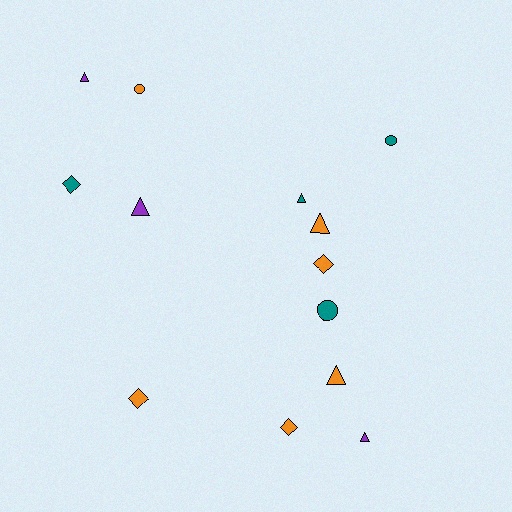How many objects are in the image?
There are 13 objects.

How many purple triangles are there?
There are 3 purple triangles.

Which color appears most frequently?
Orange, with 6 objects.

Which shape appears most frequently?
Triangle, with 6 objects.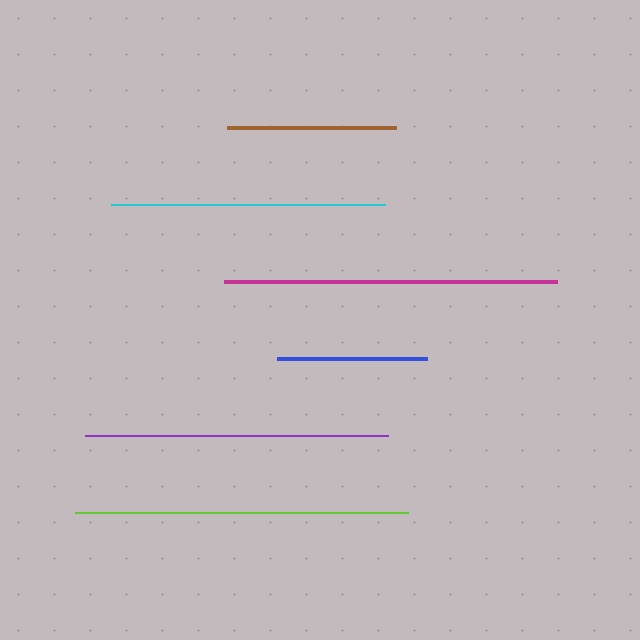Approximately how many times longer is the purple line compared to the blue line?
The purple line is approximately 2.0 times the length of the blue line.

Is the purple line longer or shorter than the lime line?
The lime line is longer than the purple line.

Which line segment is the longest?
The lime line is the longest at approximately 333 pixels.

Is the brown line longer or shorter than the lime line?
The lime line is longer than the brown line.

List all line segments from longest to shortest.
From longest to shortest: lime, magenta, purple, cyan, brown, blue.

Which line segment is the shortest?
The blue line is the shortest at approximately 150 pixels.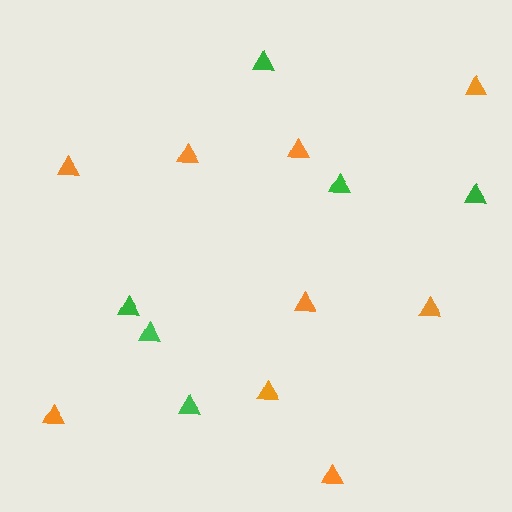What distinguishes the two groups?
There are 2 groups: one group of green triangles (6) and one group of orange triangles (9).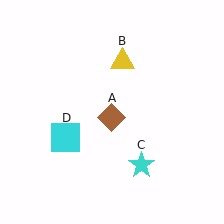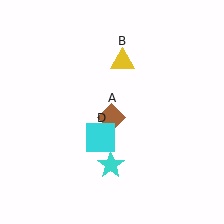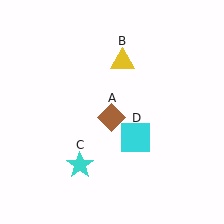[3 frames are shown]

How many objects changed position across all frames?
2 objects changed position: cyan star (object C), cyan square (object D).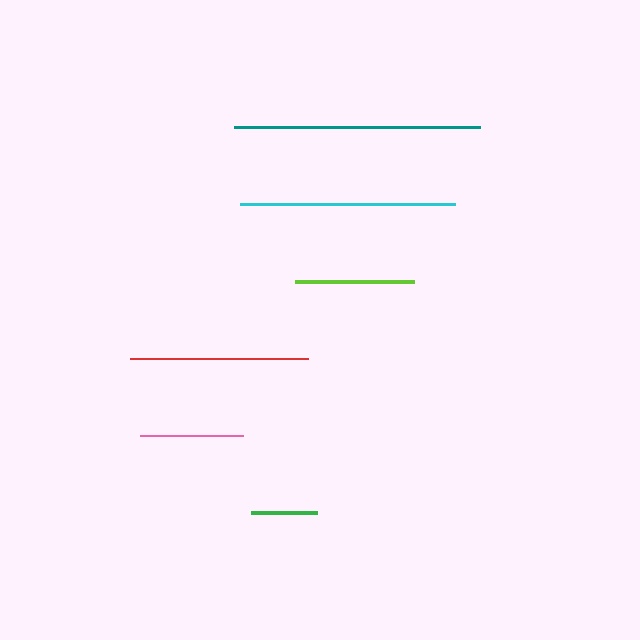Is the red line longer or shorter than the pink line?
The red line is longer than the pink line.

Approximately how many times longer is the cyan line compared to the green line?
The cyan line is approximately 3.3 times the length of the green line.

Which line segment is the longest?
The teal line is the longest at approximately 246 pixels.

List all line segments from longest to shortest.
From longest to shortest: teal, cyan, red, lime, pink, green.